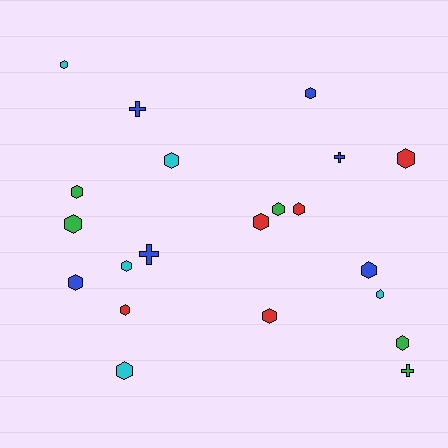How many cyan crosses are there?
There are no cyan crosses.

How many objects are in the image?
There are 21 objects.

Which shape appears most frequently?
Hexagon, with 17 objects.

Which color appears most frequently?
Blue, with 6 objects.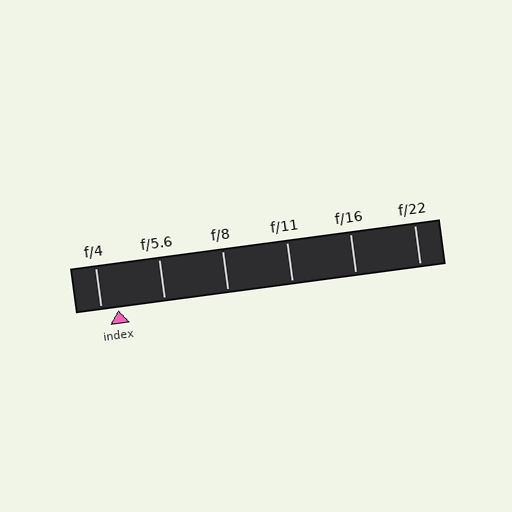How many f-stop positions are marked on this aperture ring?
There are 6 f-stop positions marked.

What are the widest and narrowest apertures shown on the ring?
The widest aperture shown is f/4 and the narrowest is f/22.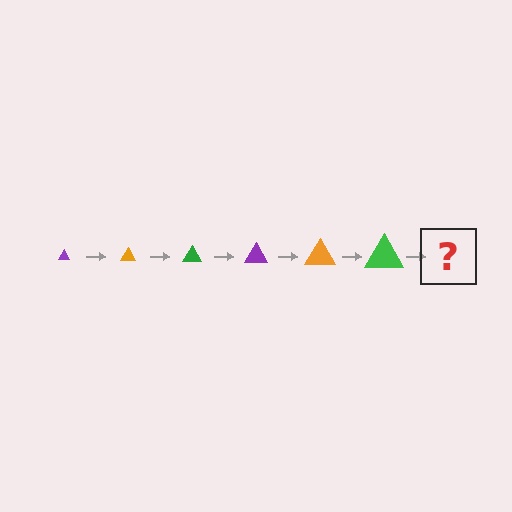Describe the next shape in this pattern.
It should be a purple triangle, larger than the previous one.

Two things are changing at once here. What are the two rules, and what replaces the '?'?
The two rules are that the triangle grows larger each step and the color cycles through purple, orange, and green. The '?' should be a purple triangle, larger than the previous one.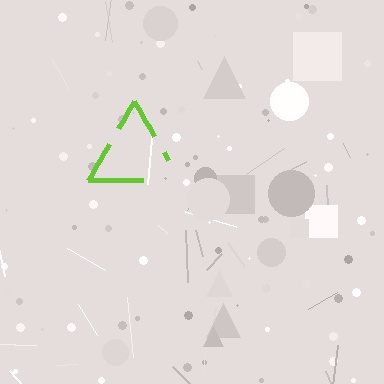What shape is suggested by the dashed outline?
The dashed outline suggests a triangle.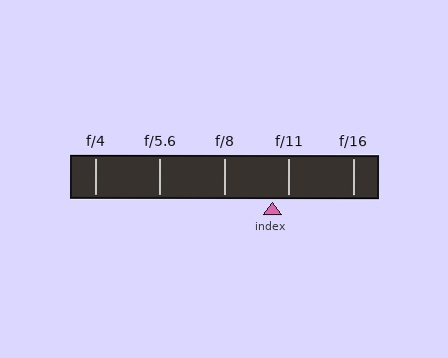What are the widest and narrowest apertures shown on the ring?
The widest aperture shown is f/4 and the narrowest is f/16.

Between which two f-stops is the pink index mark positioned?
The index mark is between f/8 and f/11.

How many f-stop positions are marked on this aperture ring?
There are 5 f-stop positions marked.